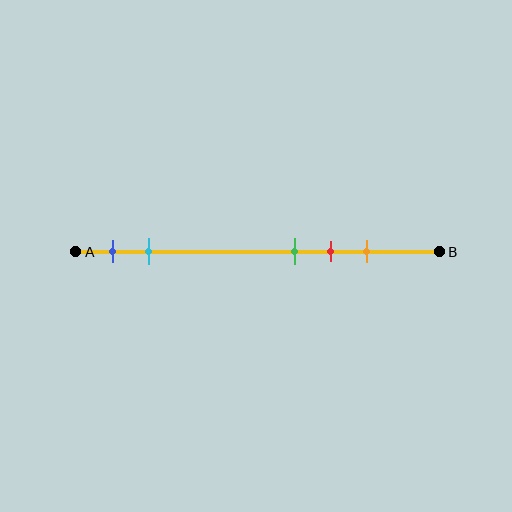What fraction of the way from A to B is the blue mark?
The blue mark is approximately 10% (0.1) of the way from A to B.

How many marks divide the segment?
There are 5 marks dividing the segment.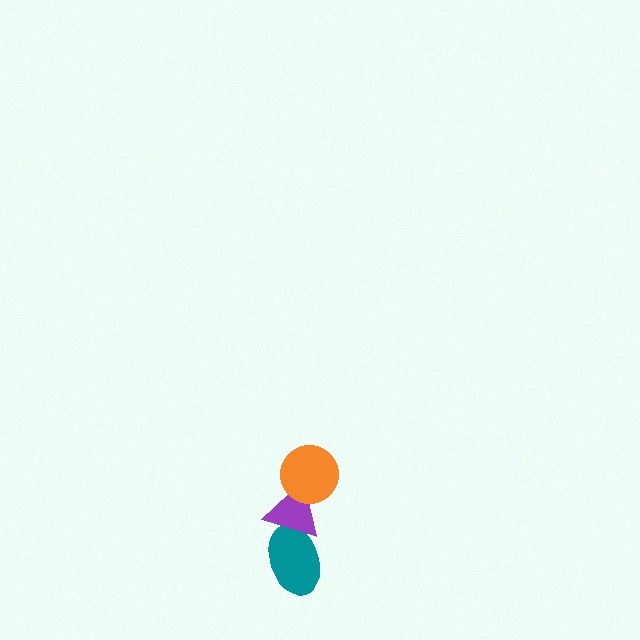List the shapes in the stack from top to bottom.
From top to bottom: the orange circle, the purple triangle, the teal ellipse.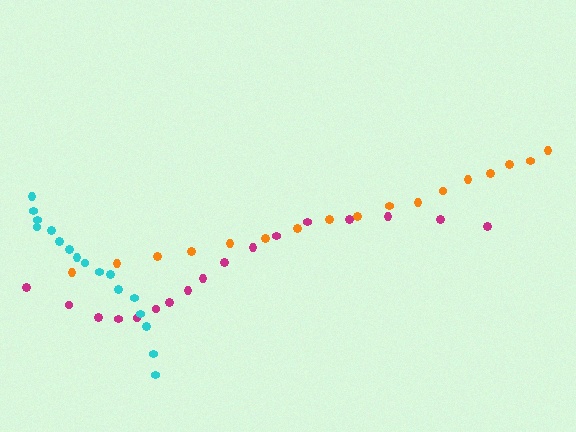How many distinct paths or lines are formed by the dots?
There are 3 distinct paths.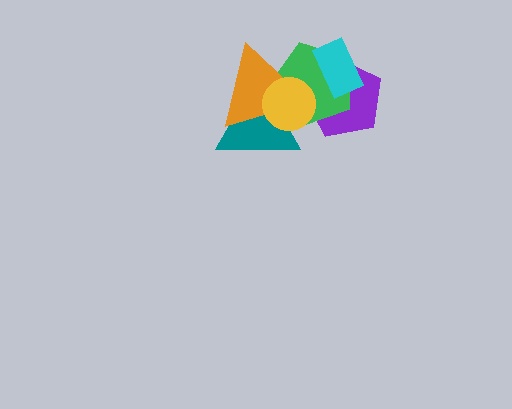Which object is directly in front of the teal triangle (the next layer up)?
The orange triangle is directly in front of the teal triangle.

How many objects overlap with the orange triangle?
3 objects overlap with the orange triangle.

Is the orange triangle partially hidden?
Yes, it is partially covered by another shape.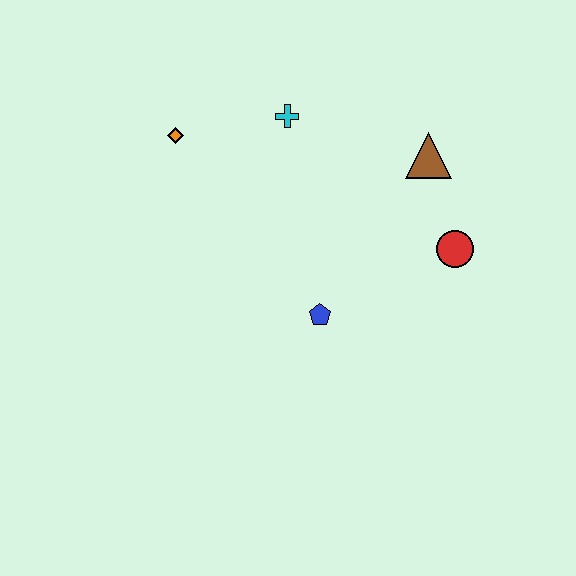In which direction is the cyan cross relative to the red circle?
The cyan cross is to the left of the red circle.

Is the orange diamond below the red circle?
No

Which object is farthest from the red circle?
The orange diamond is farthest from the red circle.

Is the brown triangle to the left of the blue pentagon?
No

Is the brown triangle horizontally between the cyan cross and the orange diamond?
No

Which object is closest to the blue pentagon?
The red circle is closest to the blue pentagon.